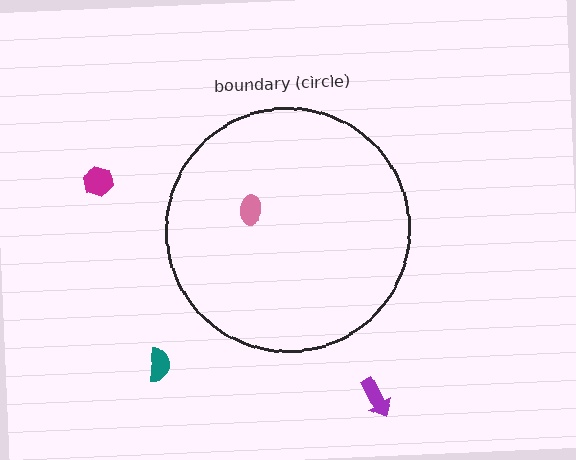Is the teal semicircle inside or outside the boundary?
Outside.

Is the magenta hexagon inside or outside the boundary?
Outside.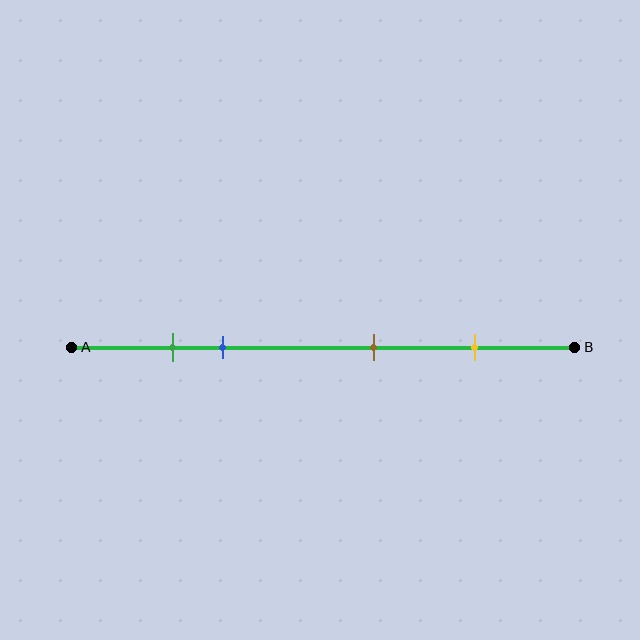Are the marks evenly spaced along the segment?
No, the marks are not evenly spaced.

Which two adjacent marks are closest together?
The green and blue marks are the closest adjacent pair.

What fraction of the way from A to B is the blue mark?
The blue mark is approximately 30% (0.3) of the way from A to B.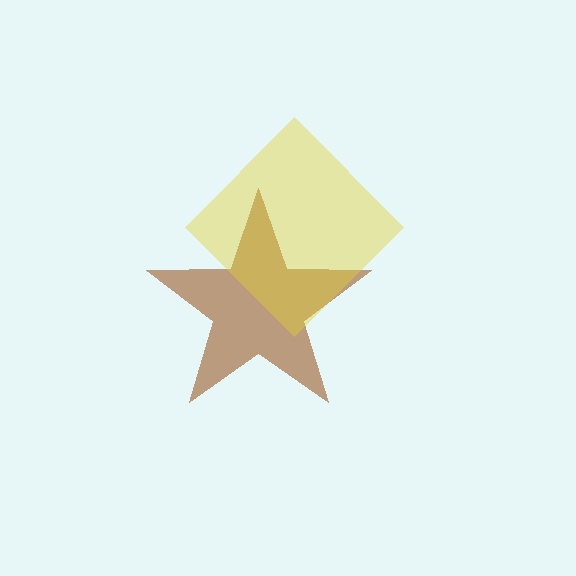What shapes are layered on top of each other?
The layered shapes are: a brown star, a yellow diamond.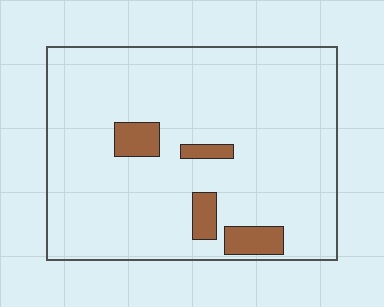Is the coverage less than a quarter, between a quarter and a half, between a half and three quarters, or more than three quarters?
Less than a quarter.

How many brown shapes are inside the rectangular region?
4.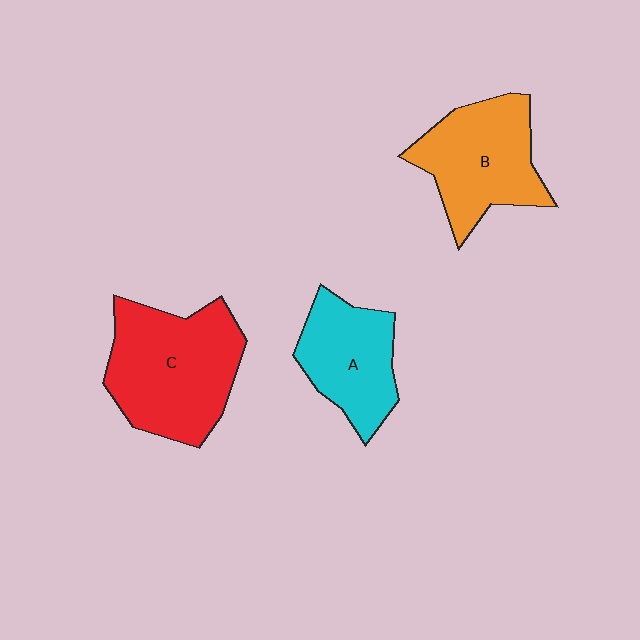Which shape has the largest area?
Shape C (red).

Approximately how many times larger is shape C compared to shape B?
Approximately 1.2 times.